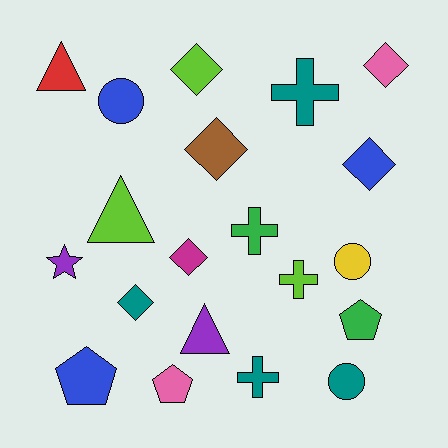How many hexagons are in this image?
There are no hexagons.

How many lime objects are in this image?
There are 3 lime objects.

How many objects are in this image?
There are 20 objects.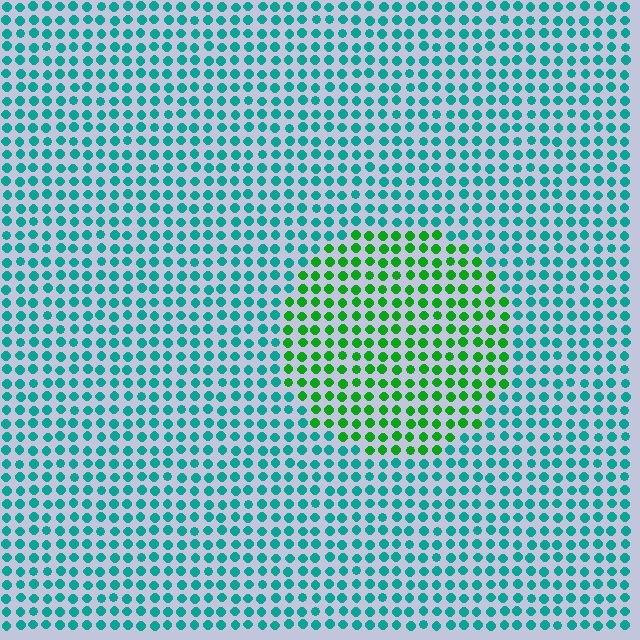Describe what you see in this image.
The image is filled with small teal elements in a uniform arrangement. A circle-shaped region is visible where the elements are tinted to a slightly different hue, forming a subtle color boundary.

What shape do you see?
I see a circle.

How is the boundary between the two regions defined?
The boundary is defined purely by a slight shift in hue (about 49 degrees). Spacing, size, and orientation are identical on both sides.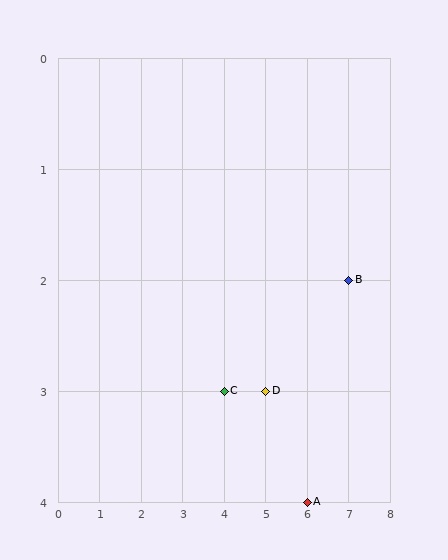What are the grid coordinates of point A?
Point A is at grid coordinates (6, 4).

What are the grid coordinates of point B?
Point B is at grid coordinates (7, 2).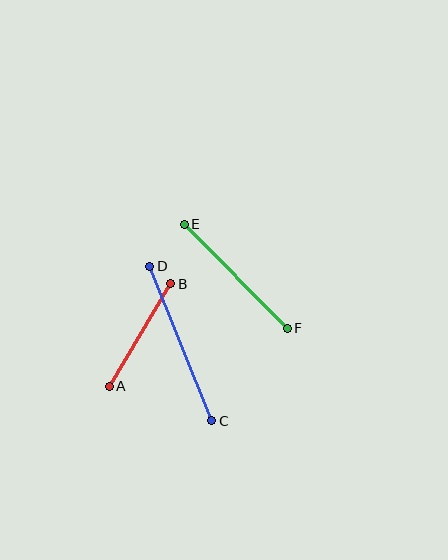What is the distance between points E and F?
The distance is approximately 146 pixels.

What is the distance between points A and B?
The distance is approximately 120 pixels.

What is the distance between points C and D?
The distance is approximately 167 pixels.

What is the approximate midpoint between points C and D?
The midpoint is at approximately (181, 344) pixels.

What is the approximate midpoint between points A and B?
The midpoint is at approximately (140, 335) pixels.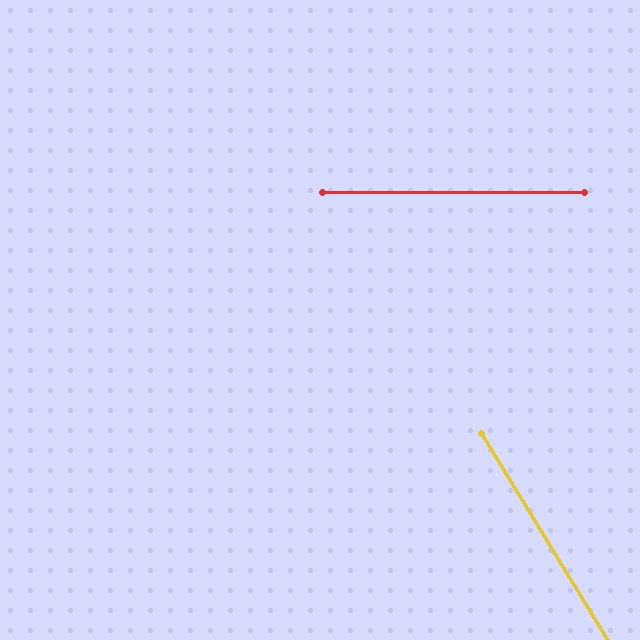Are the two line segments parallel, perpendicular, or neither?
Neither parallel nor perpendicular — they differ by about 59°.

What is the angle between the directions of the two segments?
Approximately 59 degrees.